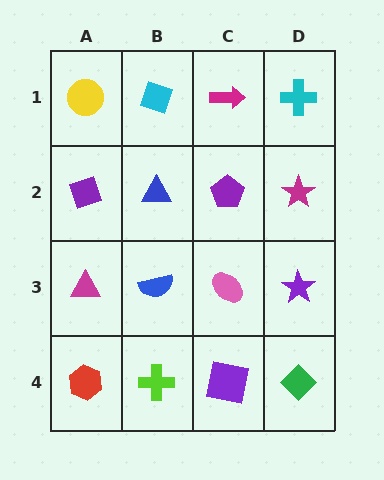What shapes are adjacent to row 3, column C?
A purple pentagon (row 2, column C), a purple square (row 4, column C), a blue semicircle (row 3, column B), a purple star (row 3, column D).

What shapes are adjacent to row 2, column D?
A cyan cross (row 1, column D), a purple star (row 3, column D), a purple pentagon (row 2, column C).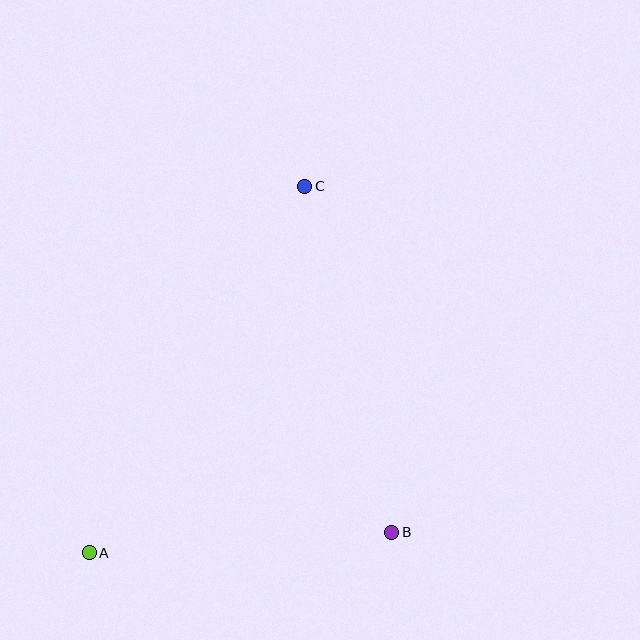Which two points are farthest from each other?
Points A and C are farthest from each other.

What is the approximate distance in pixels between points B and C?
The distance between B and C is approximately 357 pixels.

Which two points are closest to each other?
Points A and B are closest to each other.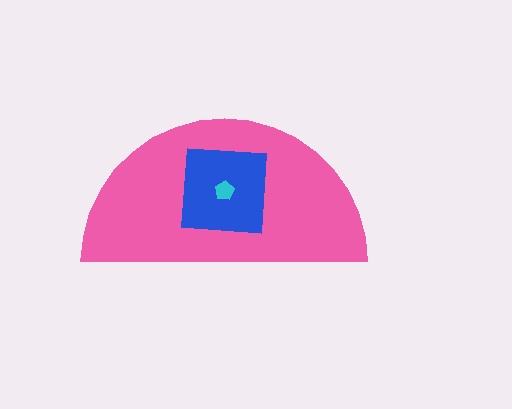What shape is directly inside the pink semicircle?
The blue square.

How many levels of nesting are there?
3.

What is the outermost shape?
The pink semicircle.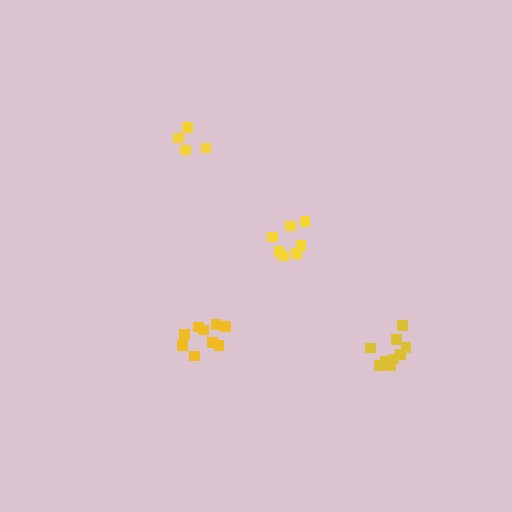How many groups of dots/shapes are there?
There are 4 groups.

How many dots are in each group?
Group 1: 5 dots, Group 2: 10 dots, Group 3: 7 dots, Group 4: 9 dots (31 total).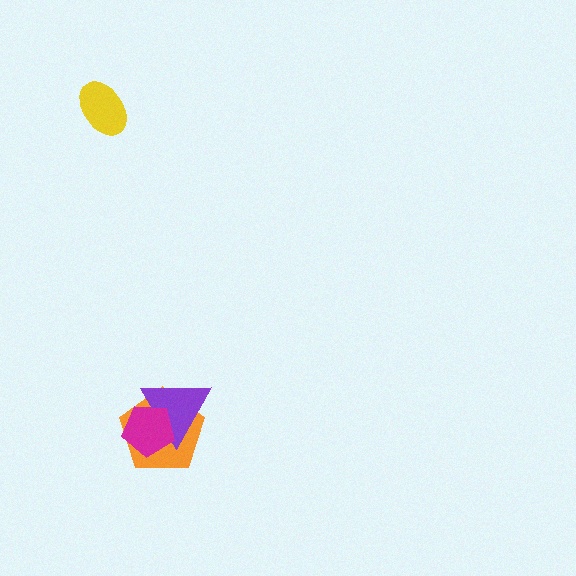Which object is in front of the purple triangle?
The magenta pentagon is in front of the purple triangle.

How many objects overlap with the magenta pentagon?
2 objects overlap with the magenta pentagon.